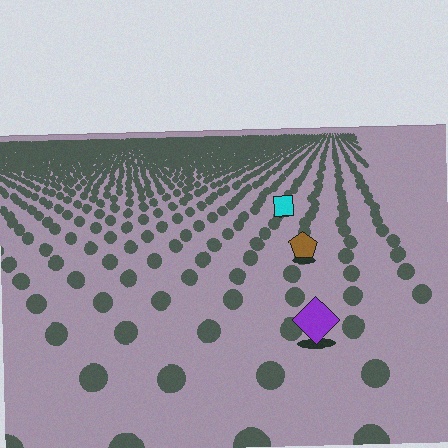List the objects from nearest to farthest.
From nearest to farthest: the purple diamond, the brown pentagon, the cyan square.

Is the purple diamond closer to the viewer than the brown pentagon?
Yes. The purple diamond is closer — you can tell from the texture gradient: the ground texture is coarser near it.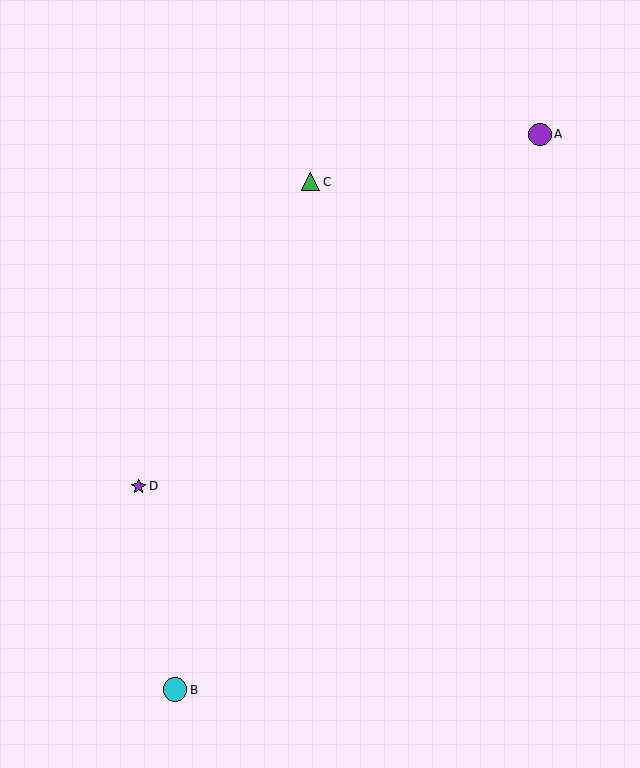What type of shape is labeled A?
Shape A is a purple circle.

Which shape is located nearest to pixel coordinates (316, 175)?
The green triangle (labeled C) at (311, 182) is nearest to that location.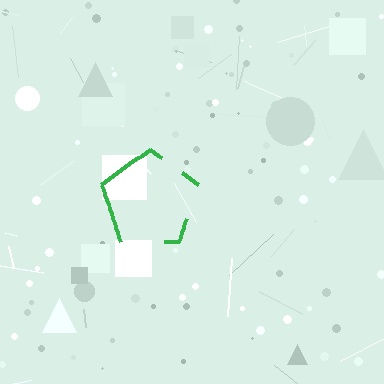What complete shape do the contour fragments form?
The contour fragments form a pentagon.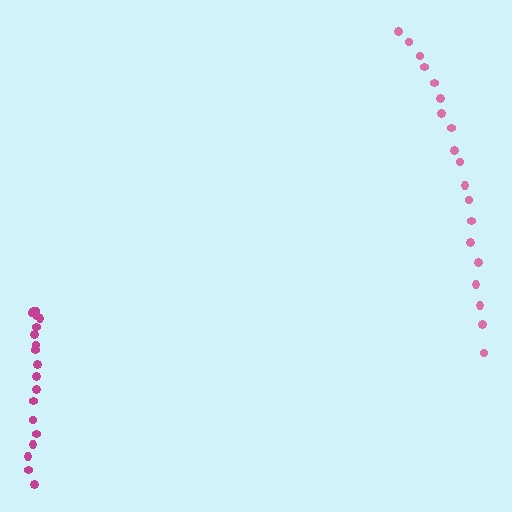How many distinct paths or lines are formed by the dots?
There are 2 distinct paths.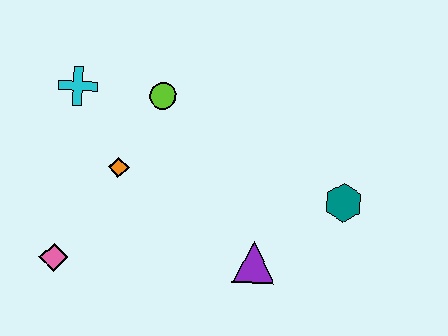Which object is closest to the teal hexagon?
The purple triangle is closest to the teal hexagon.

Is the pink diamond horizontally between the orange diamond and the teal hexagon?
No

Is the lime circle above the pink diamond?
Yes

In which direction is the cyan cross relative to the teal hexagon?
The cyan cross is to the left of the teal hexagon.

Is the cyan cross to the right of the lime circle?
No